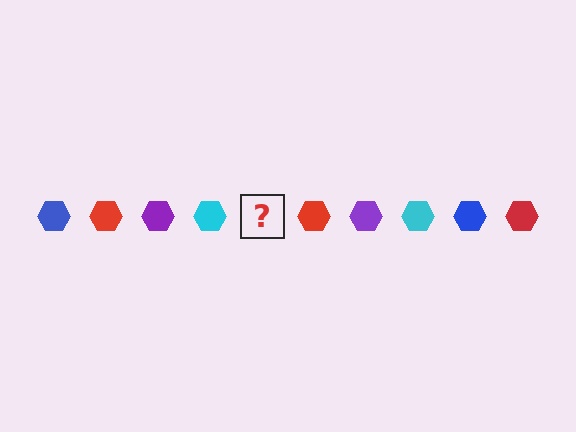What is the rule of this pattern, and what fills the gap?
The rule is that the pattern cycles through blue, red, purple, cyan hexagons. The gap should be filled with a blue hexagon.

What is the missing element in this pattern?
The missing element is a blue hexagon.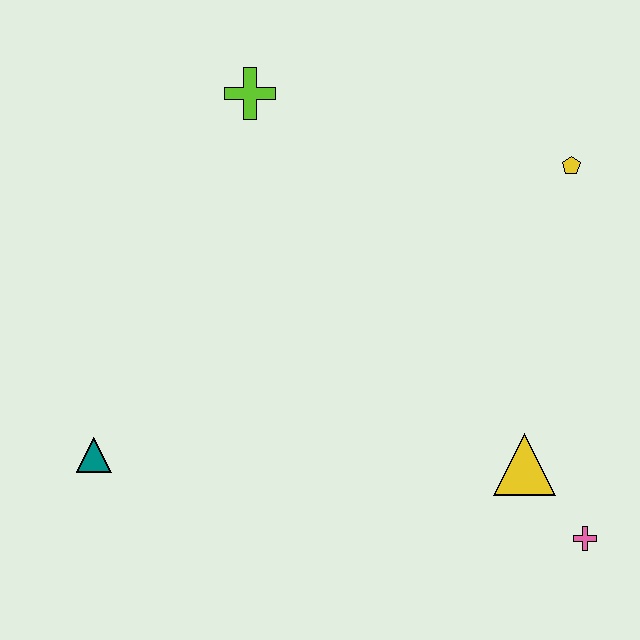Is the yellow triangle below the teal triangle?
Yes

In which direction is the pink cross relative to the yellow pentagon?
The pink cross is below the yellow pentagon.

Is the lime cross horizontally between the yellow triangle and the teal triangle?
Yes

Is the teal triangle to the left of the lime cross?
Yes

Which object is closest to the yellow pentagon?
The yellow triangle is closest to the yellow pentagon.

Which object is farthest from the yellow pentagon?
The teal triangle is farthest from the yellow pentagon.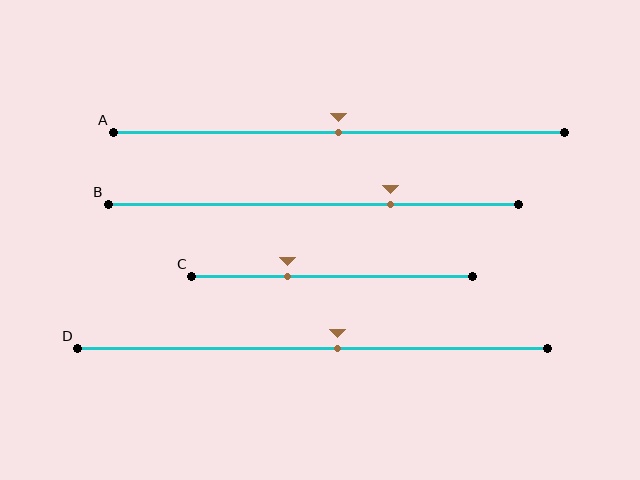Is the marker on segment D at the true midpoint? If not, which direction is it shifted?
No, the marker on segment D is shifted to the right by about 5% of the segment length.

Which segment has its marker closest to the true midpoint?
Segment A has its marker closest to the true midpoint.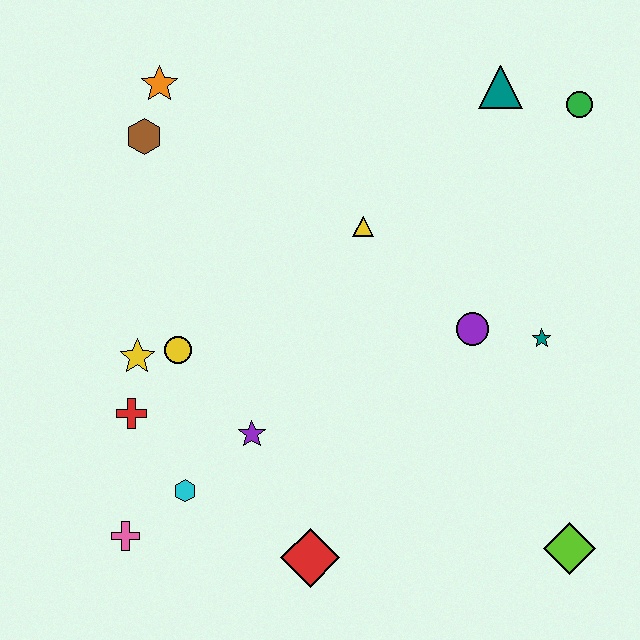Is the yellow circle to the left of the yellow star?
No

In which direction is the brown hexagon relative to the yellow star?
The brown hexagon is above the yellow star.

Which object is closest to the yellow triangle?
The purple circle is closest to the yellow triangle.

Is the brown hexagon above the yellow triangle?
Yes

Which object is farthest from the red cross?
The green circle is farthest from the red cross.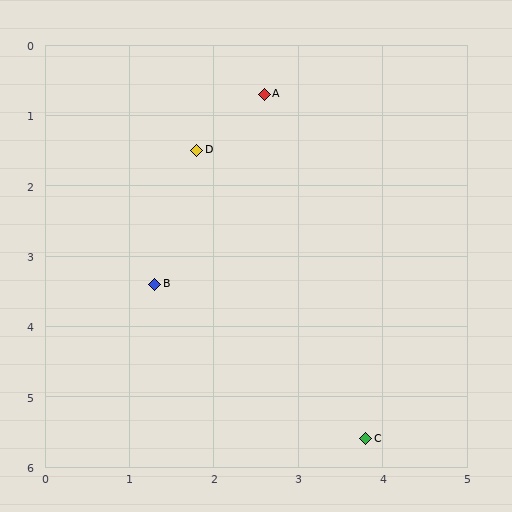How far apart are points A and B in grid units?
Points A and B are about 3.0 grid units apart.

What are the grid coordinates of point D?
Point D is at approximately (1.8, 1.5).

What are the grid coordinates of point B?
Point B is at approximately (1.3, 3.4).